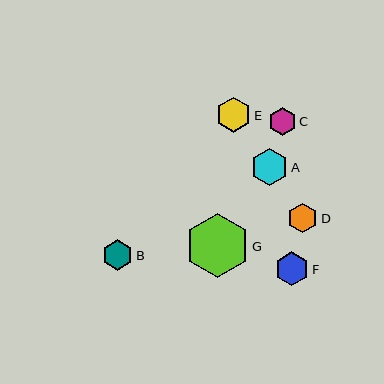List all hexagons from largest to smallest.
From largest to smallest: G, A, E, F, B, D, C.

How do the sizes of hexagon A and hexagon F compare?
Hexagon A and hexagon F are approximately the same size.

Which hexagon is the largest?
Hexagon G is the largest with a size of approximately 64 pixels.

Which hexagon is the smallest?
Hexagon C is the smallest with a size of approximately 27 pixels.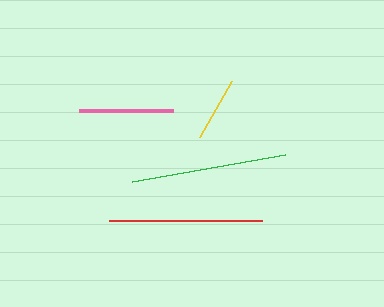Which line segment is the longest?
The green line is the longest at approximately 155 pixels.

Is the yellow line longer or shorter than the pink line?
The pink line is longer than the yellow line.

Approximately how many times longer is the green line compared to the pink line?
The green line is approximately 1.7 times the length of the pink line.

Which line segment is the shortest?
The yellow line is the shortest at approximately 65 pixels.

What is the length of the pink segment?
The pink segment is approximately 94 pixels long.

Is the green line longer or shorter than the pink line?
The green line is longer than the pink line.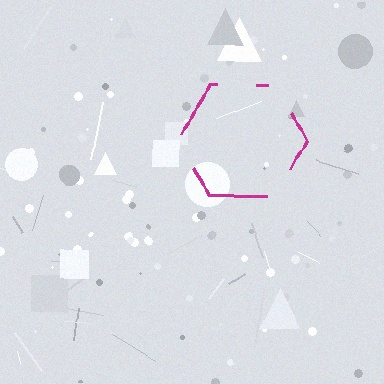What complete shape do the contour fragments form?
The contour fragments form a hexagon.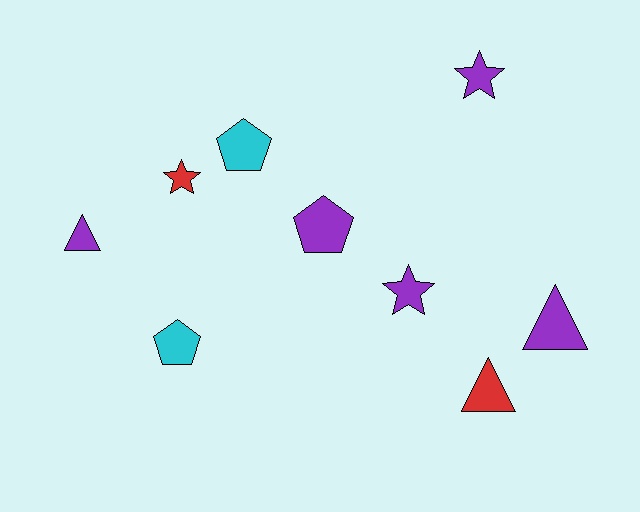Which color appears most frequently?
Purple, with 5 objects.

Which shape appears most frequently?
Pentagon, with 3 objects.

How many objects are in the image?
There are 9 objects.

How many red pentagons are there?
There are no red pentagons.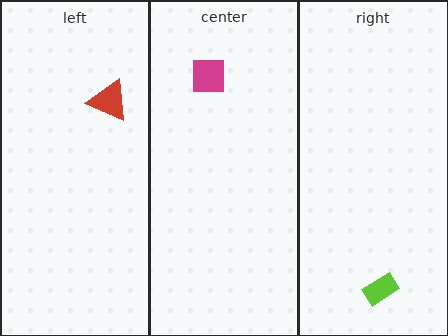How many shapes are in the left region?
1.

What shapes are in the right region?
The lime rectangle.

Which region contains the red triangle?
The left region.